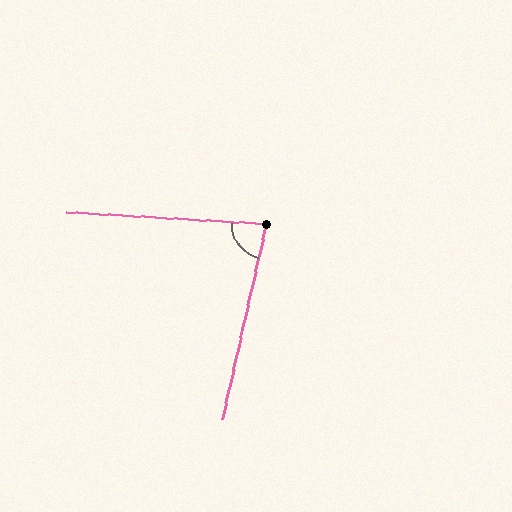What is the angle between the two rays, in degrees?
Approximately 81 degrees.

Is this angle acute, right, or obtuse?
It is acute.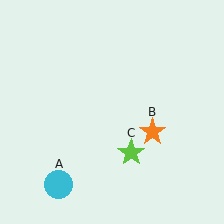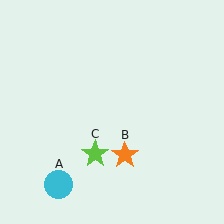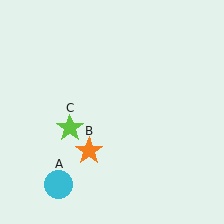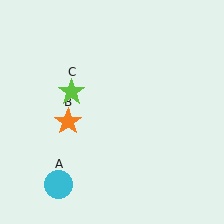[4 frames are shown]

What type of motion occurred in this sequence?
The orange star (object B), lime star (object C) rotated clockwise around the center of the scene.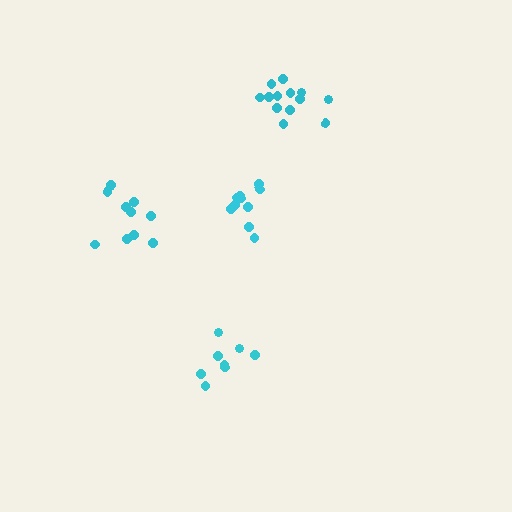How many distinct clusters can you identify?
There are 4 distinct clusters.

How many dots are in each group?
Group 1: 10 dots, Group 2: 10 dots, Group 3: 8 dots, Group 4: 13 dots (41 total).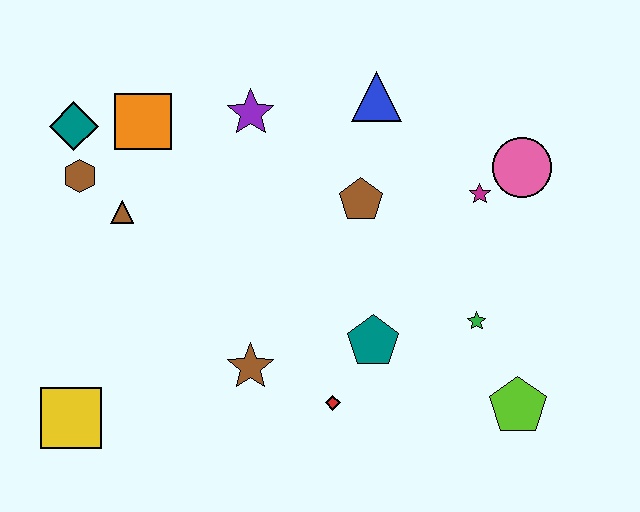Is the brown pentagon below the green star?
No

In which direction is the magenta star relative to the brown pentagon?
The magenta star is to the right of the brown pentagon.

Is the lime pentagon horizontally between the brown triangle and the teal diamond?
No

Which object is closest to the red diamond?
The teal pentagon is closest to the red diamond.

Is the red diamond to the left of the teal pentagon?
Yes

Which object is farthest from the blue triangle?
The yellow square is farthest from the blue triangle.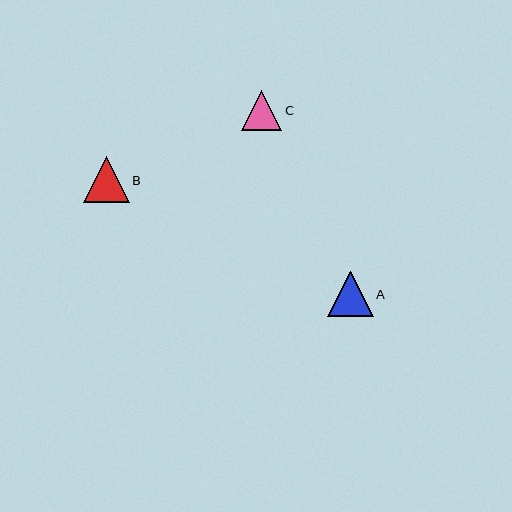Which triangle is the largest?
Triangle B is the largest with a size of approximately 46 pixels.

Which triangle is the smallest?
Triangle C is the smallest with a size of approximately 40 pixels.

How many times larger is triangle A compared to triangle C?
Triangle A is approximately 1.1 times the size of triangle C.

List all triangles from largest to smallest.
From largest to smallest: B, A, C.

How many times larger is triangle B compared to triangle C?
Triangle B is approximately 1.1 times the size of triangle C.